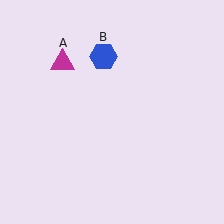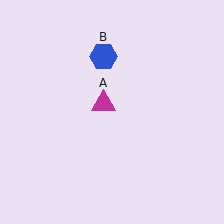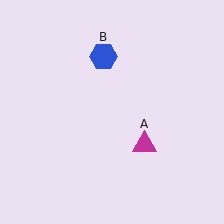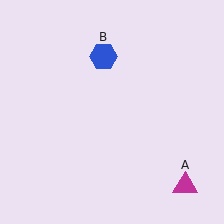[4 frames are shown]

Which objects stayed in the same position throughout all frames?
Blue hexagon (object B) remained stationary.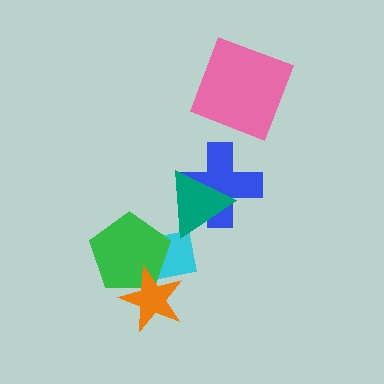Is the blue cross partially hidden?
Yes, it is partially covered by another shape.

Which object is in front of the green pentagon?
The orange star is in front of the green pentagon.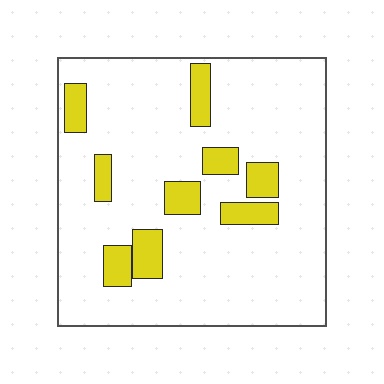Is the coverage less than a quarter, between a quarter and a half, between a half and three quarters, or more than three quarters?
Less than a quarter.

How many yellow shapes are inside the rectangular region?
9.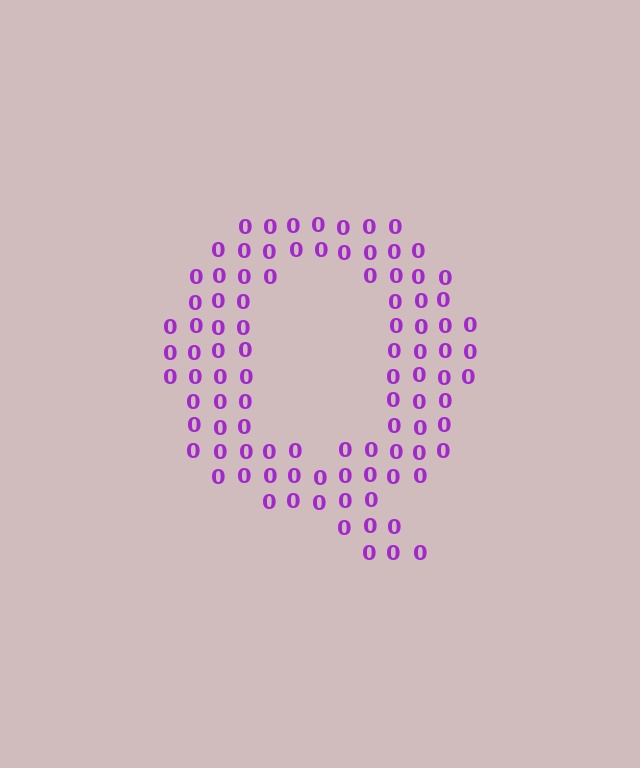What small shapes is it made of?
It is made of small digit 0's.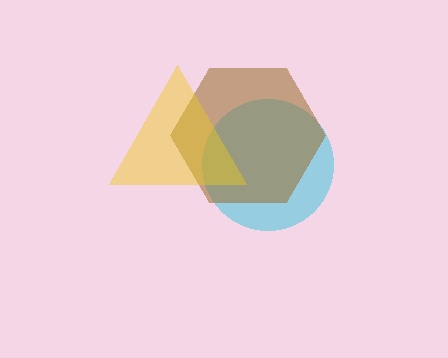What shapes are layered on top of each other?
The layered shapes are: a cyan circle, a brown hexagon, a yellow triangle.